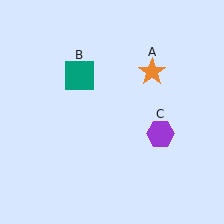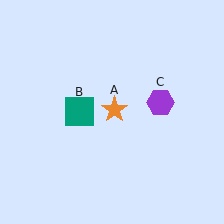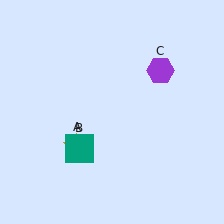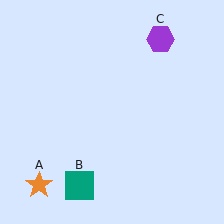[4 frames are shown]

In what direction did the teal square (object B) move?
The teal square (object B) moved down.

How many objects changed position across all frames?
3 objects changed position: orange star (object A), teal square (object B), purple hexagon (object C).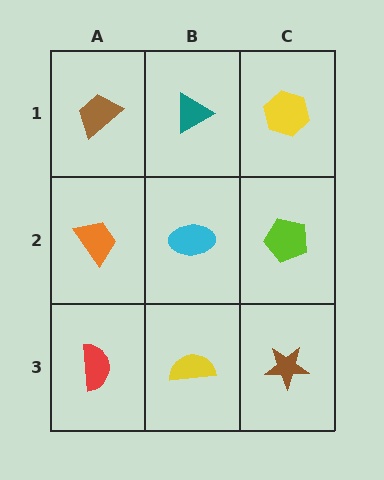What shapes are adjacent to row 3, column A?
An orange trapezoid (row 2, column A), a yellow semicircle (row 3, column B).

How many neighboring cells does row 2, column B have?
4.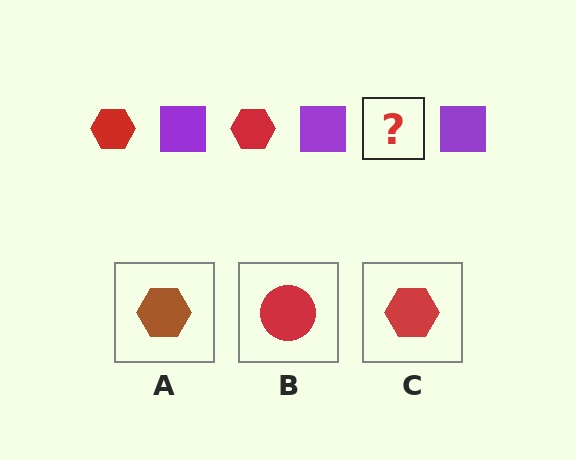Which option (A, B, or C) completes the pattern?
C.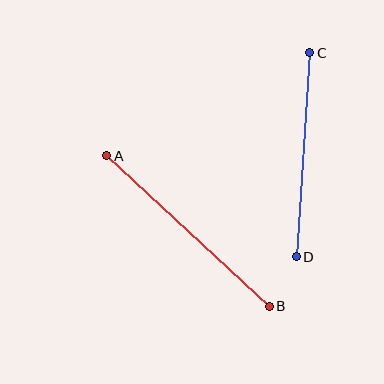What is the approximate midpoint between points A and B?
The midpoint is at approximately (188, 231) pixels.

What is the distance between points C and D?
The distance is approximately 204 pixels.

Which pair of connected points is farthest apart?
Points A and B are farthest apart.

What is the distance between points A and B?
The distance is approximately 222 pixels.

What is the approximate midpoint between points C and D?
The midpoint is at approximately (303, 155) pixels.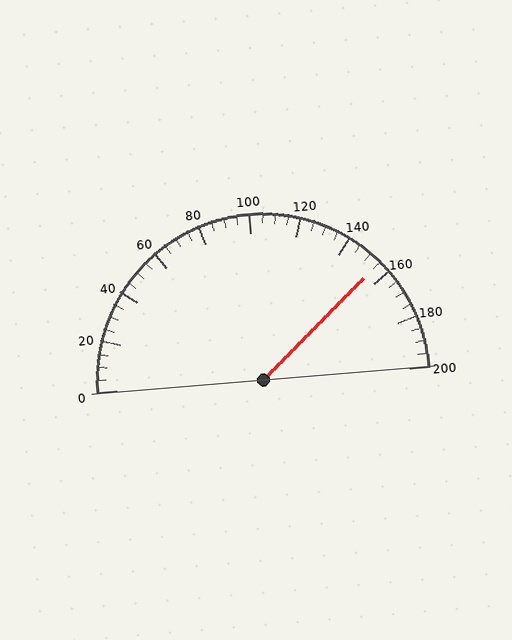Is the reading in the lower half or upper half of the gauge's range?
The reading is in the upper half of the range (0 to 200).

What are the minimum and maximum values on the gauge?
The gauge ranges from 0 to 200.